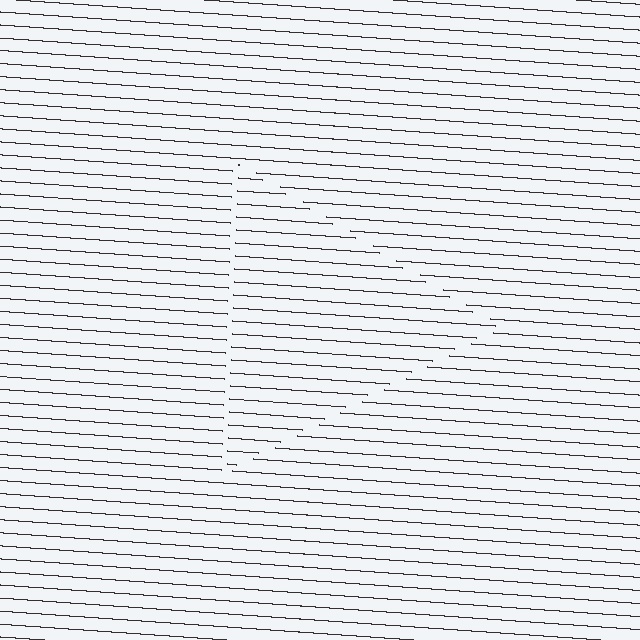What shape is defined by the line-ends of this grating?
An illusory triangle. The interior of the shape contains the same grating, shifted by half a period — the contour is defined by the phase discontinuity where line-ends from the inner and outer gratings abut.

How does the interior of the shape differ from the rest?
The interior of the shape contains the same grating, shifted by half a period — the contour is defined by the phase discontinuity where line-ends from the inner and outer gratings abut.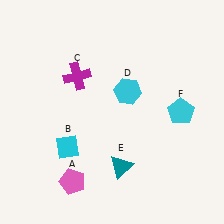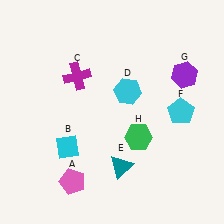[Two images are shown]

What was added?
A purple hexagon (G), a green hexagon (H) were added in Image 2.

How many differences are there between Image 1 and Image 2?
There are 2 differences between the two images.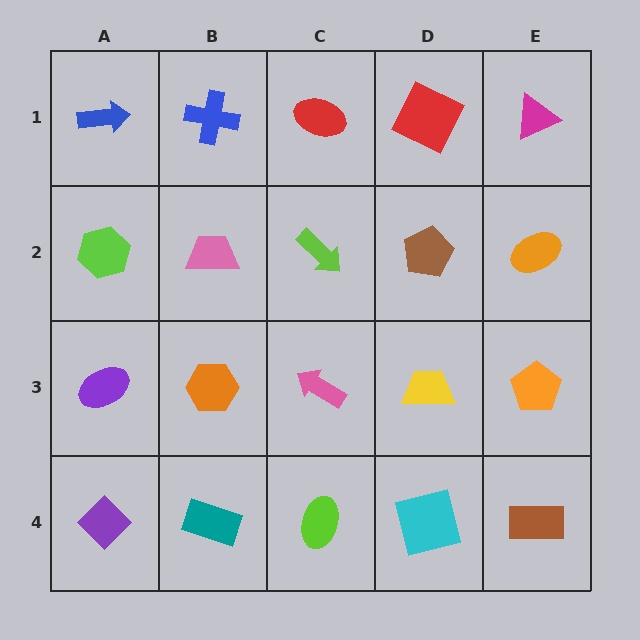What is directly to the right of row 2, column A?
A pink trapezoid.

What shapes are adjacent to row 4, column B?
An orange hexagon (row 3, column B), a purple diamond (row 4, column A), a lime ellipse (row 4, column C).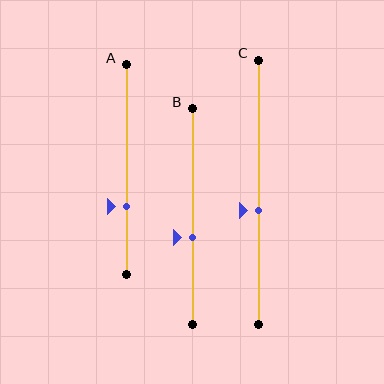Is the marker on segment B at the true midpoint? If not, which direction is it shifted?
No, the marker on segment B is shifted downward by about 10% of the segment length.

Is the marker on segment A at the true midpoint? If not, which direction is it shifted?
No, the marker on segment A is shifted downward by about 17% of the segment length.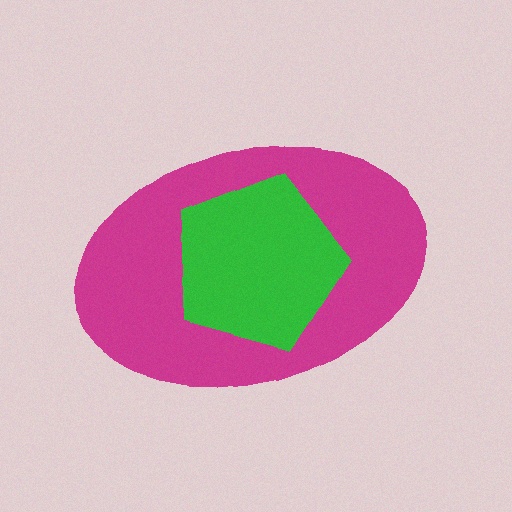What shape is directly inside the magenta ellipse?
The green pentagon.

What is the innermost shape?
The green pentagon.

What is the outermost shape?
The magenta ellipse.